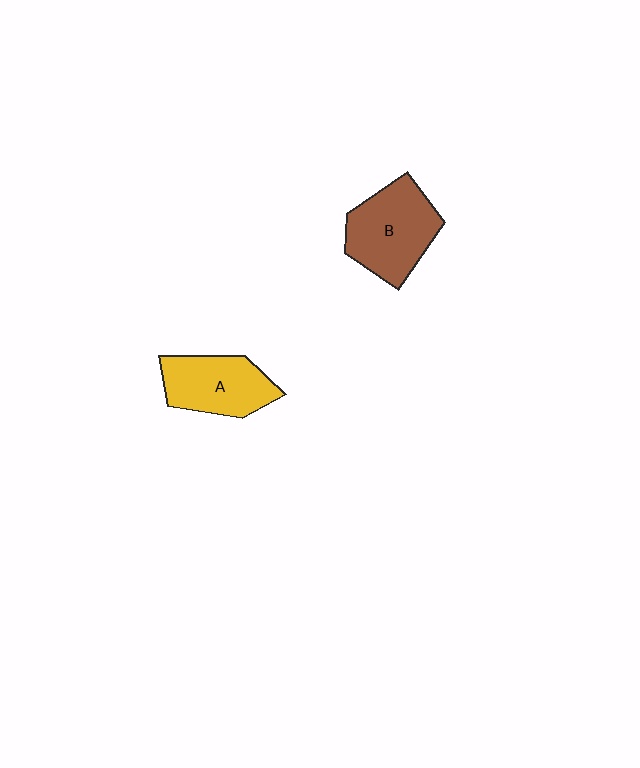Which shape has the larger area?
Shape B (brown).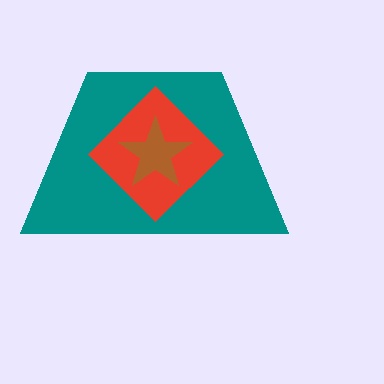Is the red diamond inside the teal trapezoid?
Yes.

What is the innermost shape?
The brown star.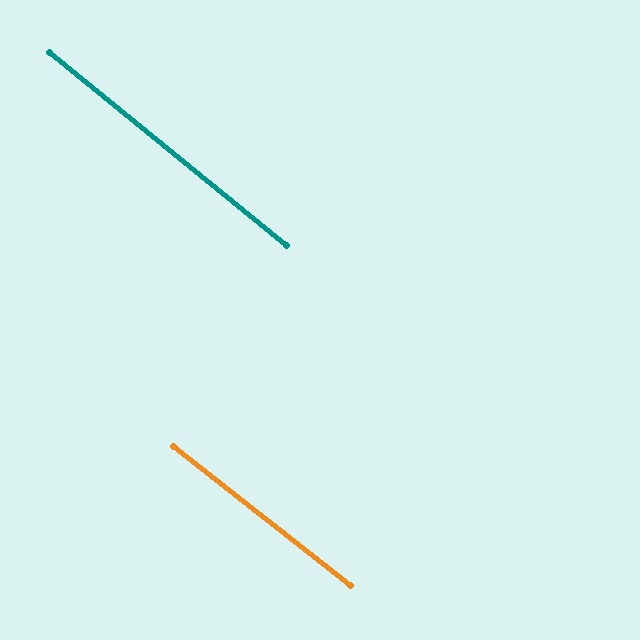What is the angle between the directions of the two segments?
Approximately 1 degree.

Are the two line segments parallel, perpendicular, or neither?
Parallel — their directions differ by only 0.9°.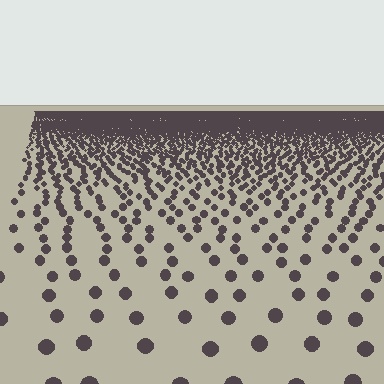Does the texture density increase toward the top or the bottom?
Density increases toward the top.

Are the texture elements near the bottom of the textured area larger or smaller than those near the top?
Larger. Near the bottom, elements are closer to the viewer and appear at a bigger on-screen size.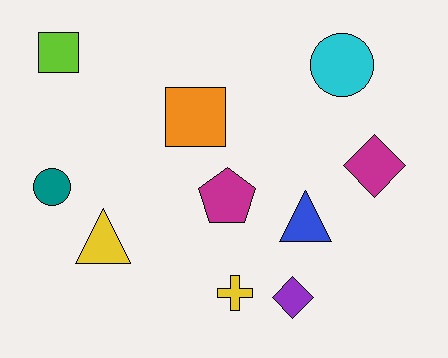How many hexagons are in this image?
There are no hexagons.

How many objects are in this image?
There are 10 objects.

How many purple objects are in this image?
There is 1 purple object.